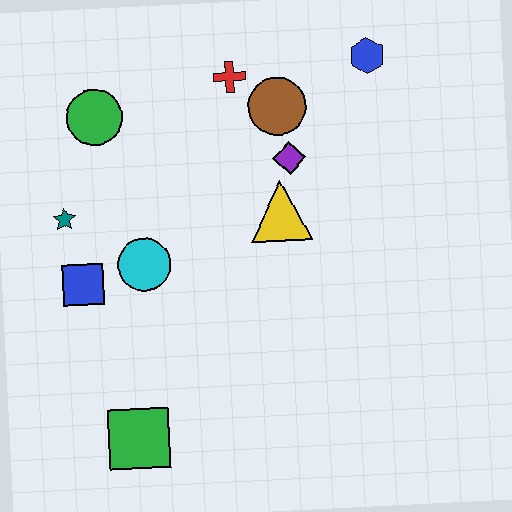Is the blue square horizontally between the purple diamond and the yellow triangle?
No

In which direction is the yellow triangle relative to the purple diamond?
The yellow triangle is below the purple diamond.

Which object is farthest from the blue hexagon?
The green square is farthest from the blue hexagon.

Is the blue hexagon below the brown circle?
No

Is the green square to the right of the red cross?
No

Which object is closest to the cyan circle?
The blue square is closest to the cyan circle.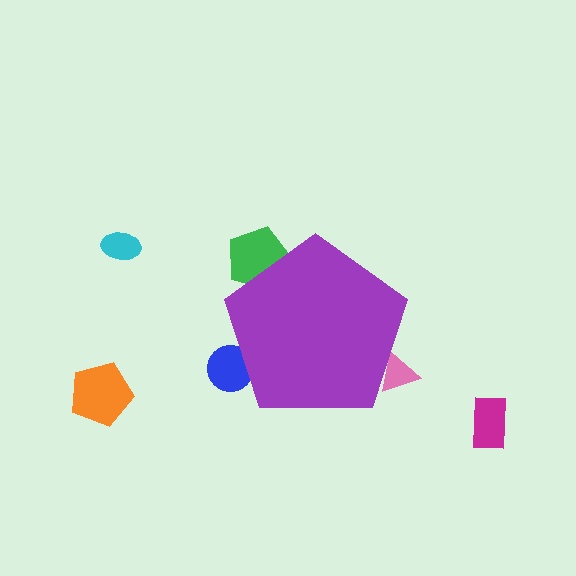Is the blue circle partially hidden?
Yes, the blue circle is partially hidden behind the purple pentagon.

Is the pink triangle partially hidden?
Yes, the pink triangle is partially hidden behind the purple pentagon.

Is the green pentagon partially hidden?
Yes, the green pentagon is partially hidden behind the purple pentagon.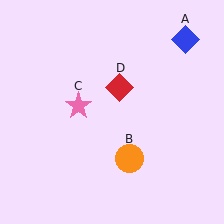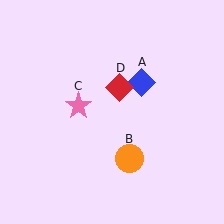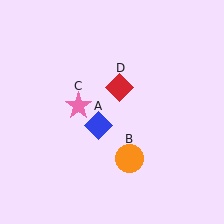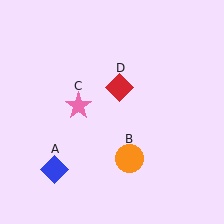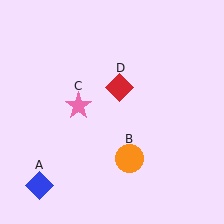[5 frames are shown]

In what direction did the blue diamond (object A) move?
The blue diamond (object A) moved down and to the left.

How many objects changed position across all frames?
1 object changed position: blue diamond (object A).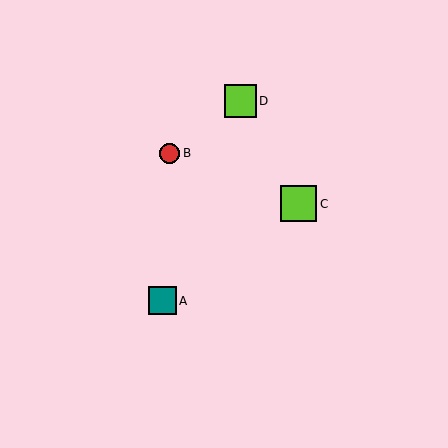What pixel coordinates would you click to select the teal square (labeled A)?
Click at (163, 301) to select the teal square A.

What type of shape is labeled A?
Shape A is a teal square.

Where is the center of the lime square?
The center of the lime square is at (299, 204).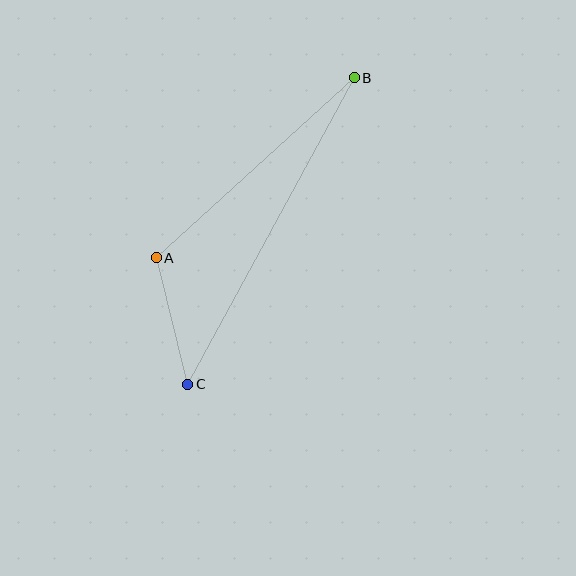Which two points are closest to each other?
Points A and C are closest to each other.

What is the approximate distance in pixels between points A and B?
The distance between A and B is approximately 268 pixels.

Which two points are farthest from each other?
Points B and C are farthest from each other.